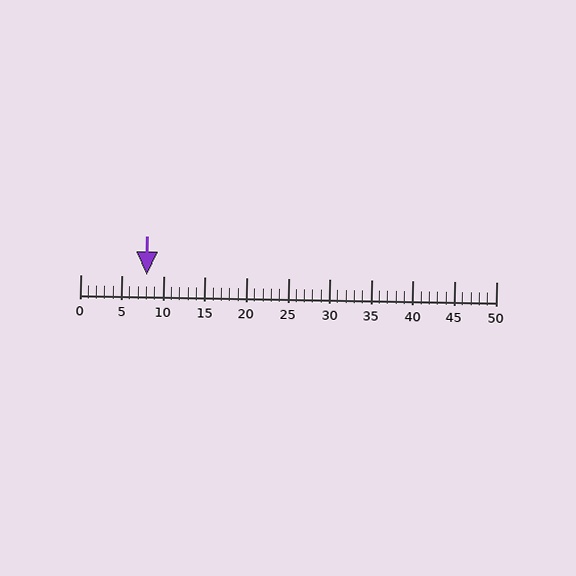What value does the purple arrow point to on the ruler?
The purple arrow points to approximately 8.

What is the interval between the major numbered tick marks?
The major tick marks are spaced 5 units apart.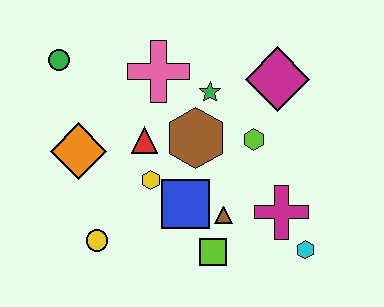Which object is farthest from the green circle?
The cyan hexagon is farthest from the green circle.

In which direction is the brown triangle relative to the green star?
The brown triangle is below the green star.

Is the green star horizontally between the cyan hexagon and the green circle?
Yes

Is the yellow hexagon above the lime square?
Yes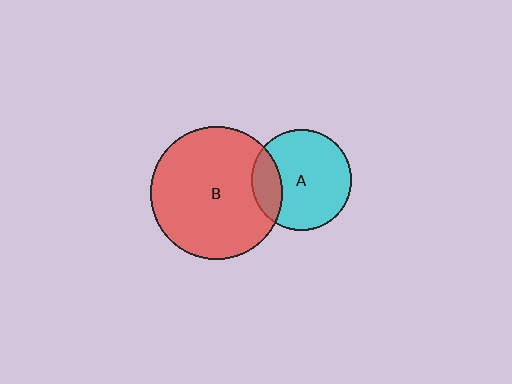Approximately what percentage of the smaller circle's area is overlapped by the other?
Approximately 20%.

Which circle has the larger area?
Circle B (red).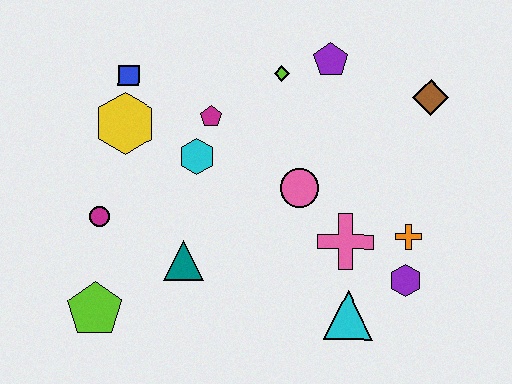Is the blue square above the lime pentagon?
Yes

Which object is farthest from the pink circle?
The lime pentagon is farthest from the pink circle.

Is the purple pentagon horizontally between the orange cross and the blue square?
Yes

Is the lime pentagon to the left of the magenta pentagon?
Yes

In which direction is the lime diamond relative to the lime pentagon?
The lime diamond is above the lime pentagon.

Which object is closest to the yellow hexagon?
The blue square is closest to the yellow hexagon.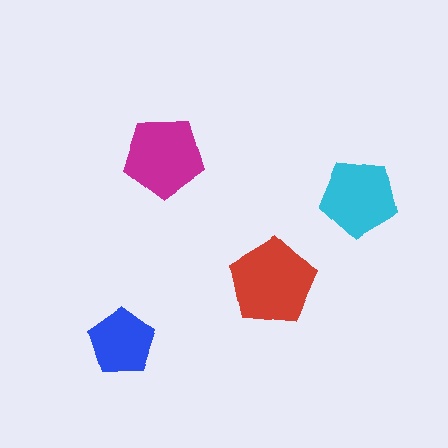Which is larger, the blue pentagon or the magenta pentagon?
The magenta one.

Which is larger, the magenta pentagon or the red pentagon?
The red one.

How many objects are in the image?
There are 4 objects in the image.